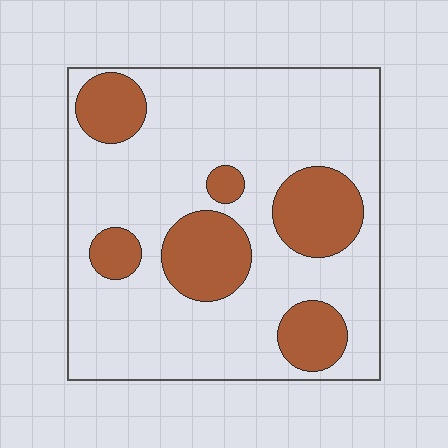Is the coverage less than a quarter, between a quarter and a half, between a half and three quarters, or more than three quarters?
Between a quarter and a half.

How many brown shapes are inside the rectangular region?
6.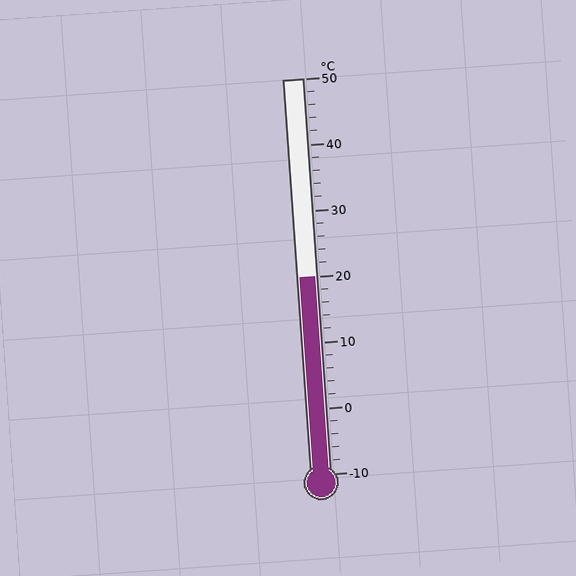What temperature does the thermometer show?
The thermometer shows approximately 20°C.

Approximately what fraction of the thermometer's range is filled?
The thermometer is filled to approximately 50% of its range.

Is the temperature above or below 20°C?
The temperature is at 20°C.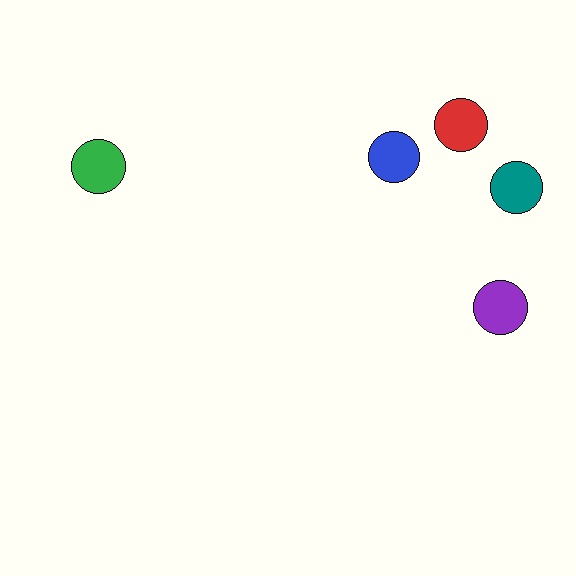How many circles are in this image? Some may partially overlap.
There are 5 circles.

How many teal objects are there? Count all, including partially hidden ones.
There is 1 teal object.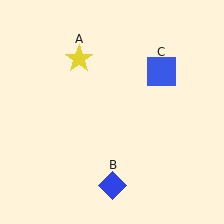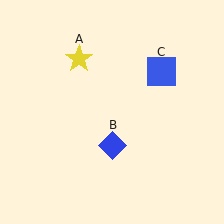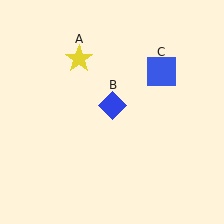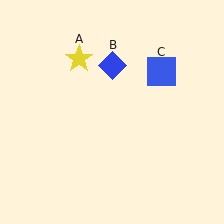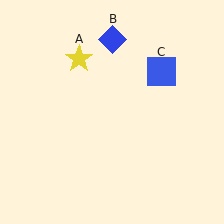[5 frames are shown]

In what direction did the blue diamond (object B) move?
The blue diamond (object B) moved up.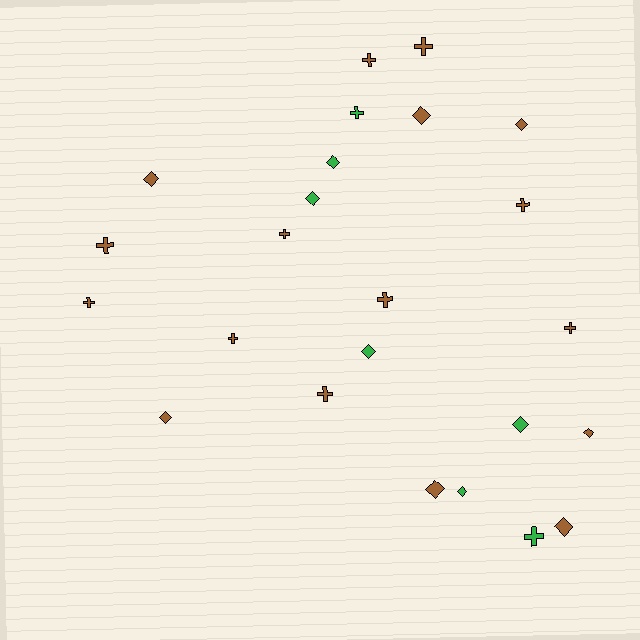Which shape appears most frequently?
Cross, with 12 objects.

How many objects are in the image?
There are 24 objects.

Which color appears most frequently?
Brown, with 17 objects.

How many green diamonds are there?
There are 5 green diamonds.